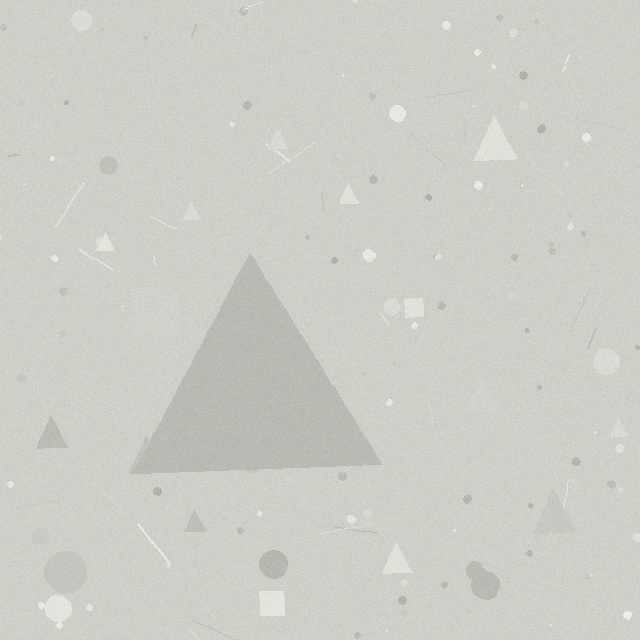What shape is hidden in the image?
A triangle is hidden in the image.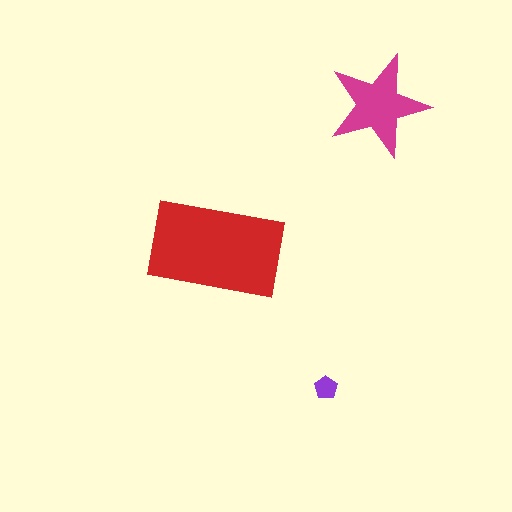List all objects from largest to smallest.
The red rectangle, the magenta star, the purple pentagon.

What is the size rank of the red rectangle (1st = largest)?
1st.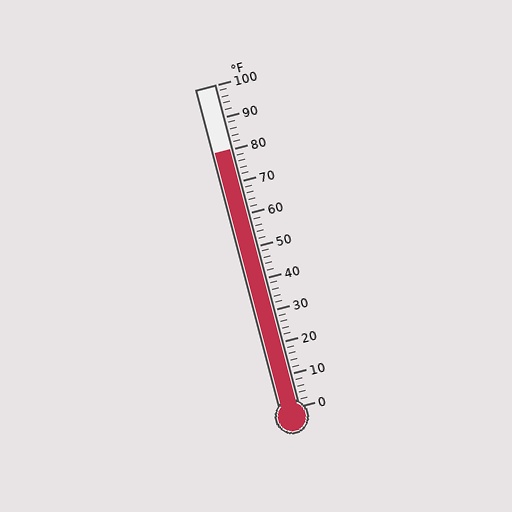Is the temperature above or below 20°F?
The temperature is above 20°F.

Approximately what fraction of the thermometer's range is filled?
The thermometer is filled to approximately 80% of its range.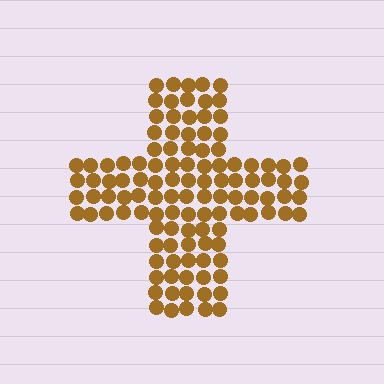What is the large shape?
The large shape is a cross.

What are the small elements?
The small elements are circles.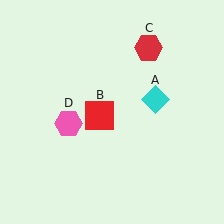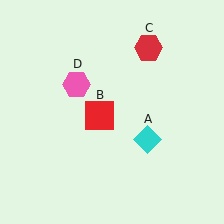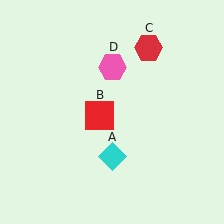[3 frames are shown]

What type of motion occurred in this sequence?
The cyan diamond (object A), pink hexagon (object D) rotated clockwise around the center of the scene.